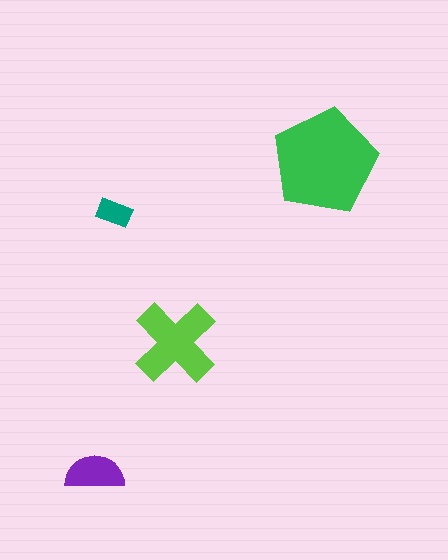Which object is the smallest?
The teal rectangle.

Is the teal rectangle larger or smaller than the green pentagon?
Smaller.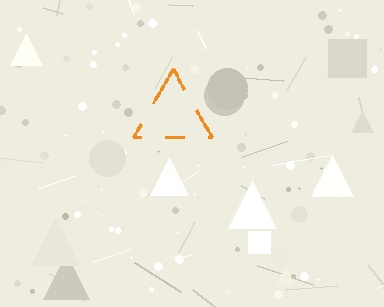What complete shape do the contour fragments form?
The contour fragments form a triangle.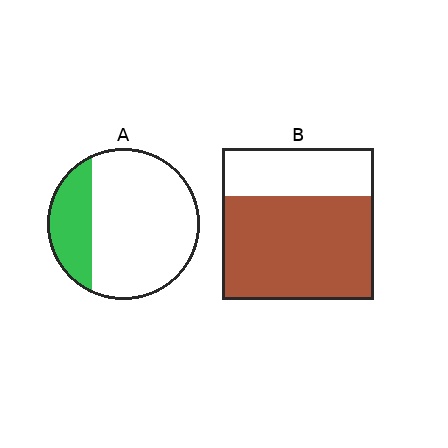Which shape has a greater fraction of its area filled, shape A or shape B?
Shape B.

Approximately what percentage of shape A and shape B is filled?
A is approximately 25% and B is approximately 70%.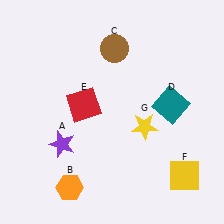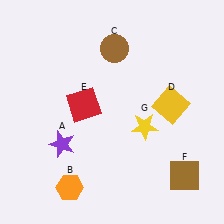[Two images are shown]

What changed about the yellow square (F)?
In Image 1, F is yellow. In Image 2, it changed to brown.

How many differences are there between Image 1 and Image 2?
There are 2 differences between the two images.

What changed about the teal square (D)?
In Image 1, D is teal. In Image 2, it changed to yellow.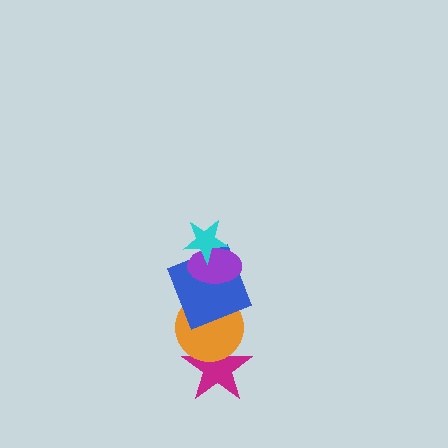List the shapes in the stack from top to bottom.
From top to bottom: the cyan star, the purple ellipse, the blue square, the orange circle, the magenta star.